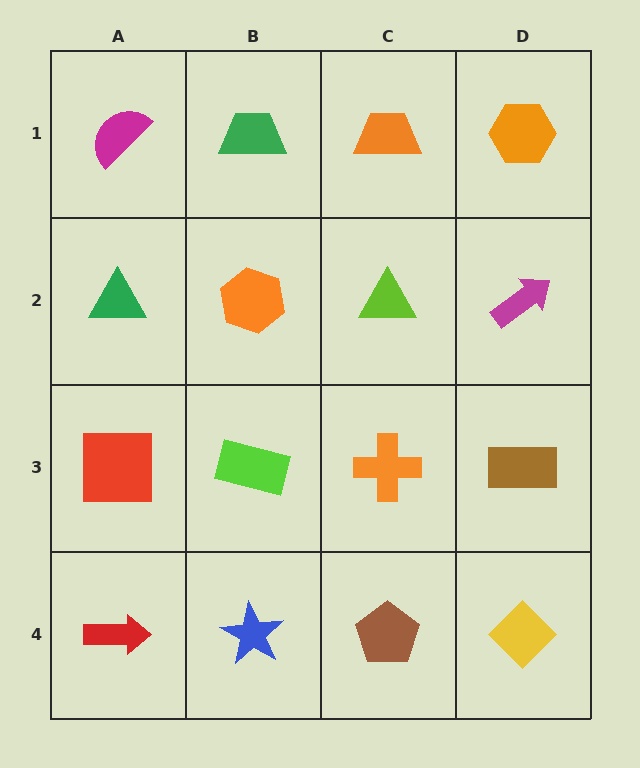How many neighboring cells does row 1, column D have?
2.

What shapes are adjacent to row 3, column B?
An orange hexagon (row 2, column B), a blue star (row 4, column B), a red square (row 3, column A), an orange cross (row 3, column C).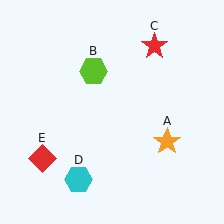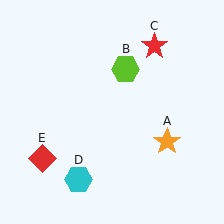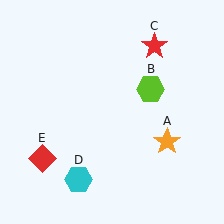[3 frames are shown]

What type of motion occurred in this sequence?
The lime hexagon (object B) rotated clockwise around the center of the scene.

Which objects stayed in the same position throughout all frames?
Orange star (object A) and red star (object C) and cyan hexagon (object D) and red diamond (object E) remained stationary.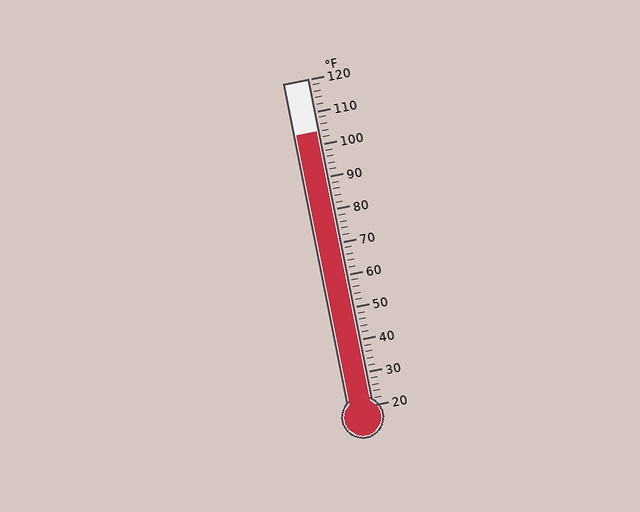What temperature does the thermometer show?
The thermometer shows approximately 104°F.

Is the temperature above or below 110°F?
The temperature is below 110°F.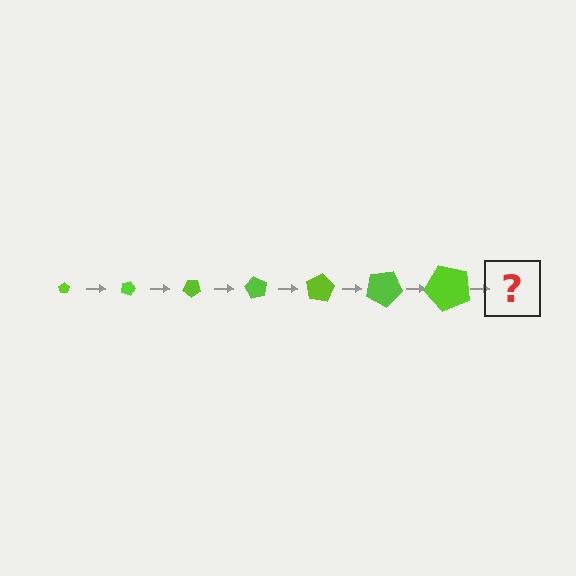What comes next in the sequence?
The next element should be a pentagon, larger than the previous one and rotated 140 degrees from the start.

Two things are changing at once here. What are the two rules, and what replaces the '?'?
The two rules are that the pentagon grows larger each step and it rotates 20 degrees each step. The '?' should be a pentagon, larger than the previous one and rotated 140 degrees from the start.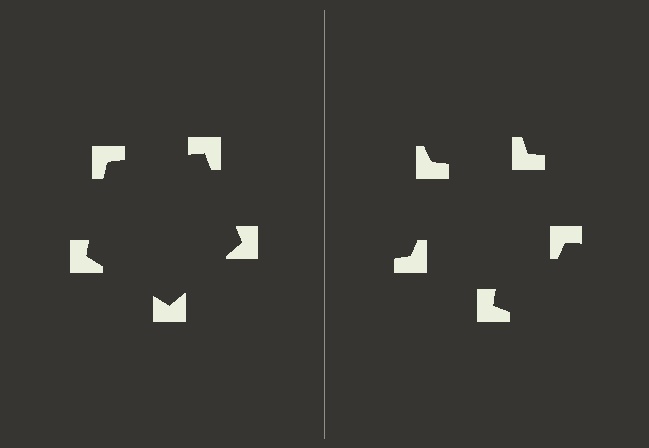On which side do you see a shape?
An illusory pentagon appears on the left side. On the right side the wedge cuts are rotated, so no coherent shape forms.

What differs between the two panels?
The notched squares are positioned identically on both sides; only the wedge orientations differ. On the left they align to a pentagon; on the right they are misaligned.